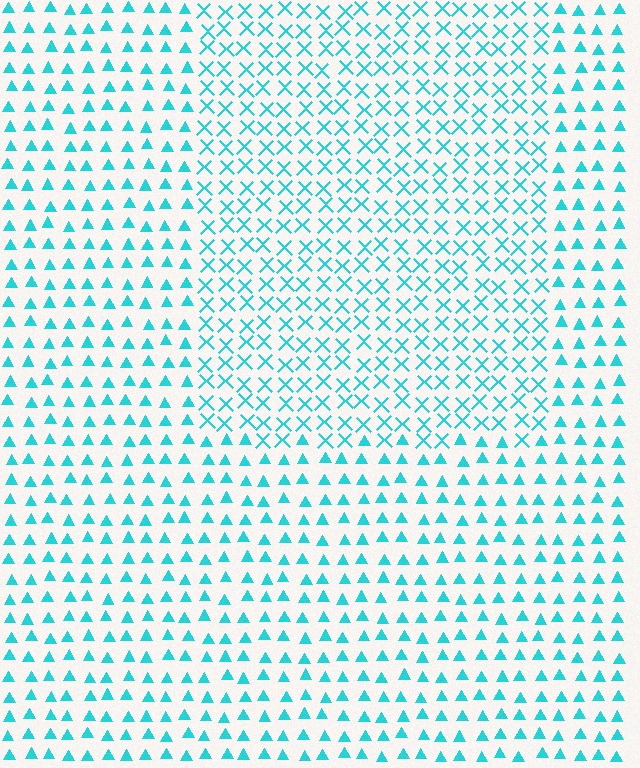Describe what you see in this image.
The image is filled with small cyan elements arranged in a uniform grid. A rectangle-shaped region contains X marks, while the surrounding area contains triangles. The boundary is defined purely by the change in element shape.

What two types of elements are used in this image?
The image uses X marks inside the rectangle region and triangles outside it.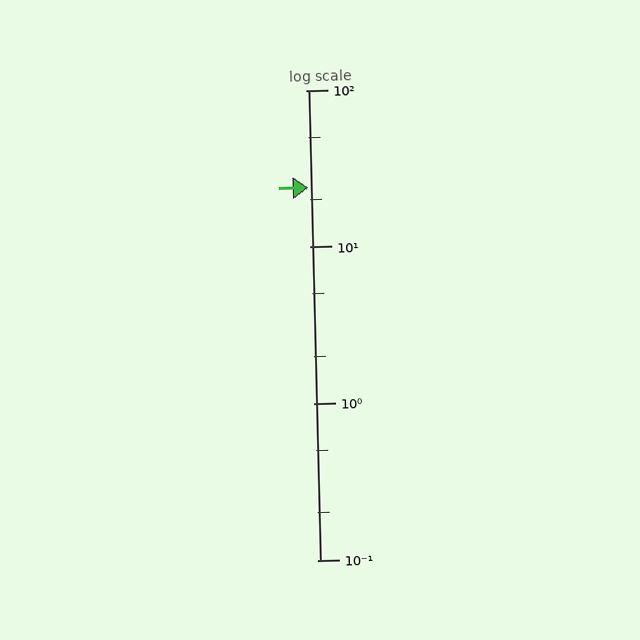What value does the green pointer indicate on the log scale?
The pointer indicates approximately 24.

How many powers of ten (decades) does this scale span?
The scale spans 3 decades, from 0.1 to 100.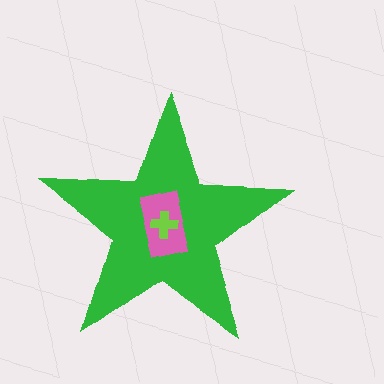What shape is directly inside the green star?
The pink rectangle.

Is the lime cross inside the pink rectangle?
Yes.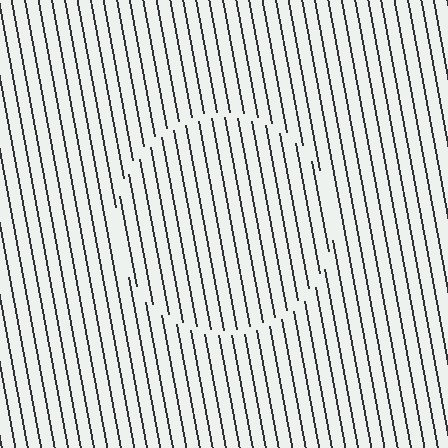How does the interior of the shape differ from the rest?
The interior of the shape contains the same grating, shifted by half a period — the contour is defined by the phase discontinuity where line-ends from the inner and outer gratings abut.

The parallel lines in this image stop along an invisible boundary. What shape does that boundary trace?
An illusory circle. The interior of the shape contains the same grating, shifted by half a period — the contour is defined by the phase discontinuity where line-ends from the inner and outer gratings abut.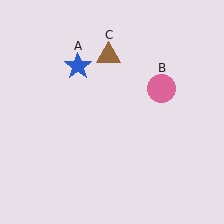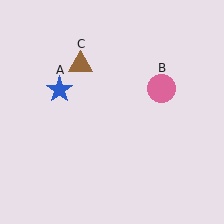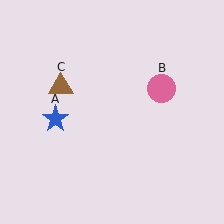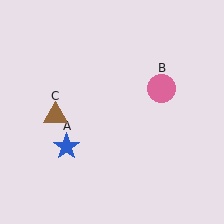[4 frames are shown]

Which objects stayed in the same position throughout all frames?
Pink circle (object B) remained stationary.